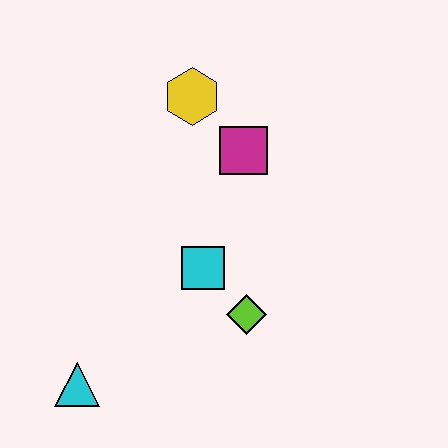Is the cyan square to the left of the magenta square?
Yes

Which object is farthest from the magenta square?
The cyan triangle is farthest from the magenta square.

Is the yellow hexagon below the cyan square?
No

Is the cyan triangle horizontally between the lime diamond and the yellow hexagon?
No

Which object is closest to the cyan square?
The lime diamond is closest to the cyan square.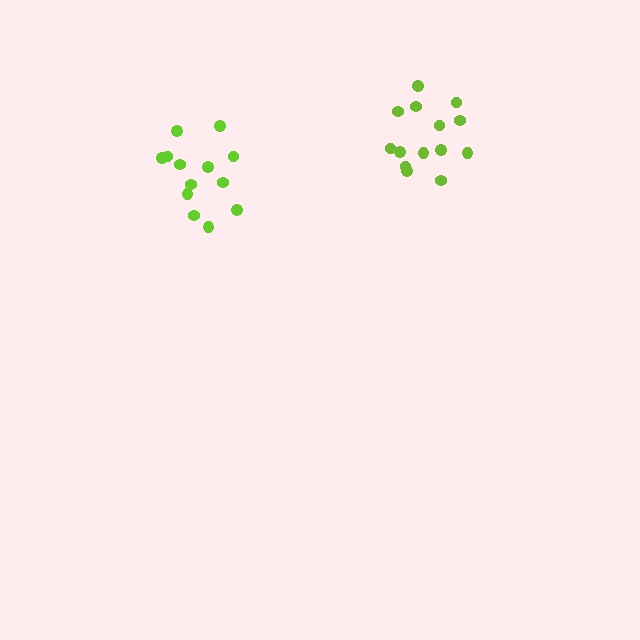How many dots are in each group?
Group 1: 13 dots, Group 2: 14 dots (27 total).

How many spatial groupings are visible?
There are 2 spatial groupings.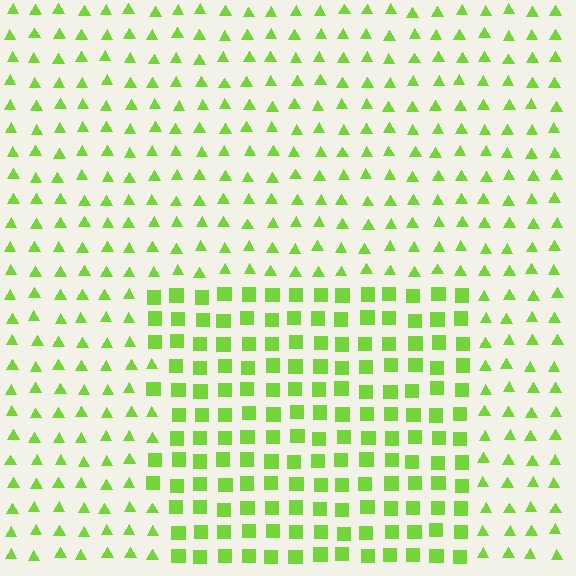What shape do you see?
I see a rectangle.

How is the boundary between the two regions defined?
The boundary is defined by a change in element shape: squares inside vs. triangles outside. All elements share the same color and spacing.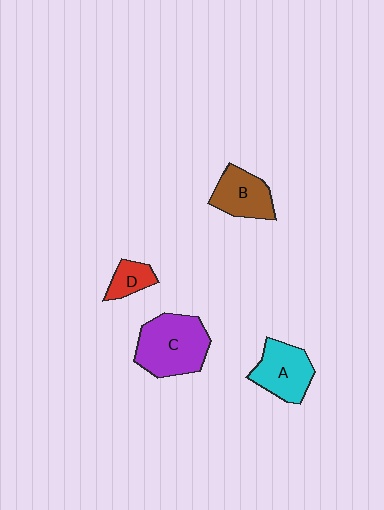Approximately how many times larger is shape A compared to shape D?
Approximately 2.1 times.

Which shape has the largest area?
Shape C (purple).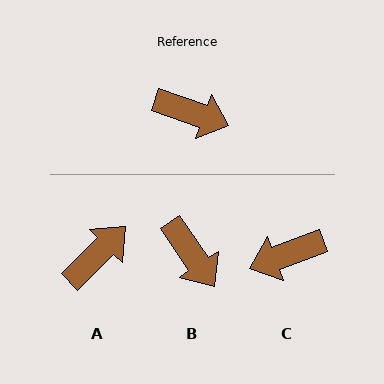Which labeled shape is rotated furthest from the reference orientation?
C, about 140 degrees away.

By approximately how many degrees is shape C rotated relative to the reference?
Approximately 140 degrees clockwise.